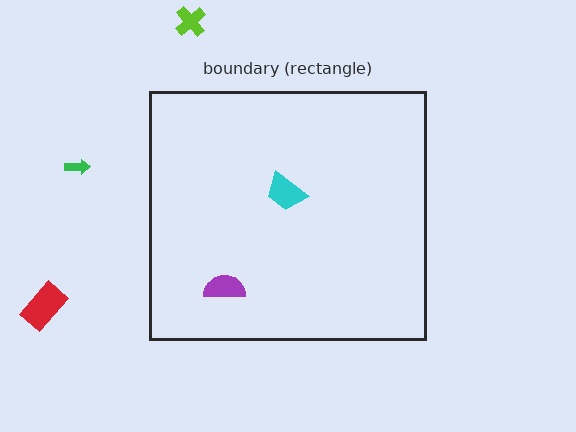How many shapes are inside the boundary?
2 inside, 3 outside.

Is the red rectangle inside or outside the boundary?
Outside.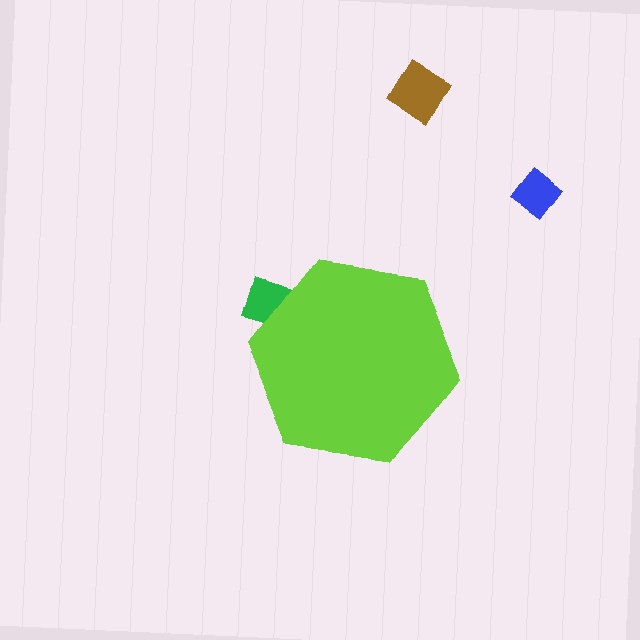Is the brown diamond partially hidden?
No, the brown diamond is fully visible.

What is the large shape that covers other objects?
A lime hexagon.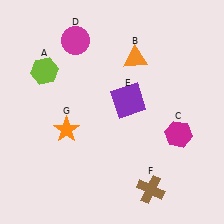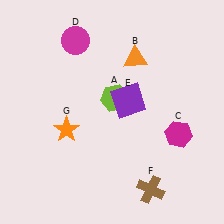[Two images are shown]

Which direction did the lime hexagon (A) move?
The lime hexagon (A) moved right.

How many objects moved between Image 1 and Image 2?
1 object moved between the two images.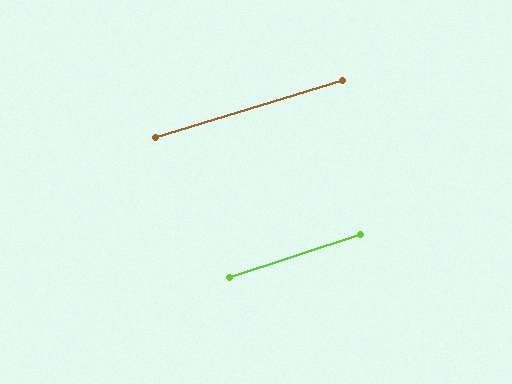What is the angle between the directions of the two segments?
Approximately 1 degree.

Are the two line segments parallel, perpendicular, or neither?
Parallel — their directions differ by only 1.2°.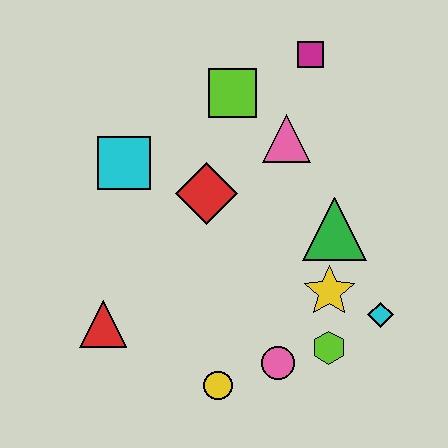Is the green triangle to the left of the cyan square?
No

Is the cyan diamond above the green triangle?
No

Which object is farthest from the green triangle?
The red triangle is farthest from the green triangle.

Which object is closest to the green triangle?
The yellow star is closest to the green triangle.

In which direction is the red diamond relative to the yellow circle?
The red diamond is above the yellow circle.